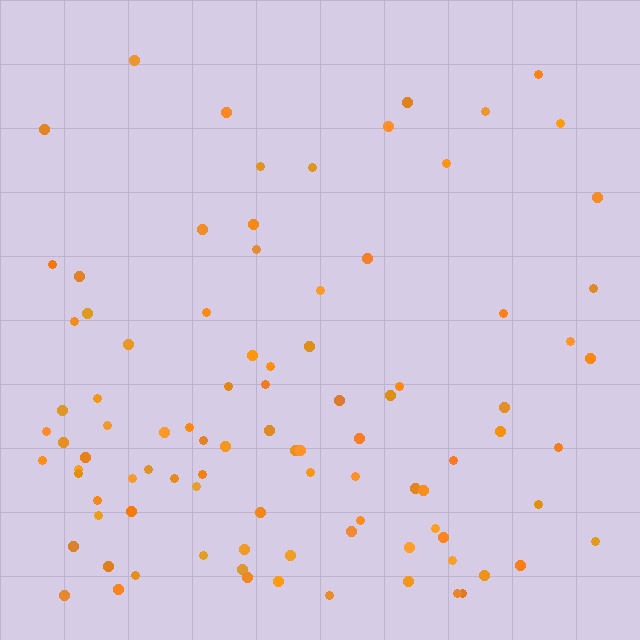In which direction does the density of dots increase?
From top to bottom, with the bottom side densest.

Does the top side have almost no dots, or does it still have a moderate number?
Still a moderate number, just noticeably fewer than the bottom.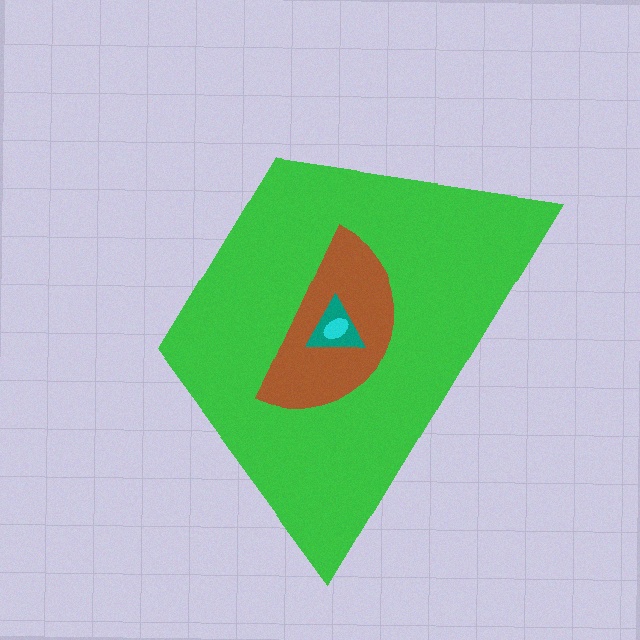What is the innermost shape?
The cyan ellipse.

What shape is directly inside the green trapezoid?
The brown semicircle.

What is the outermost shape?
The green trapezoid.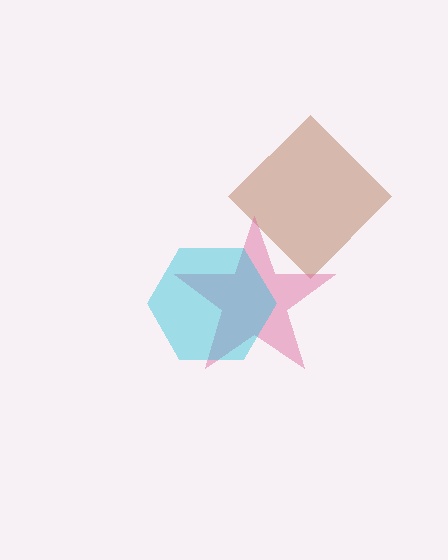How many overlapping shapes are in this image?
There are 3 overlapping shapes in the image.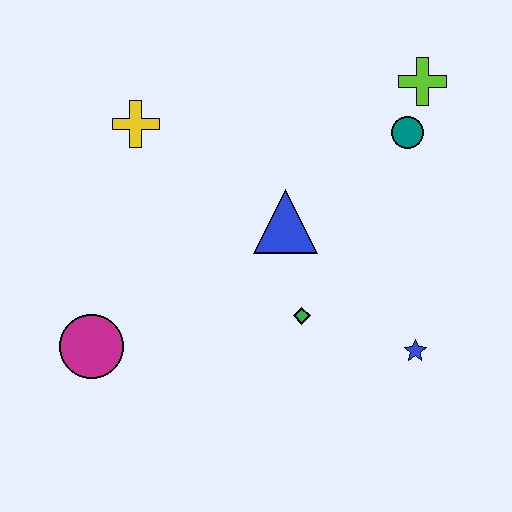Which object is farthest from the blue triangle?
The magenta circle is farthest from the blue triangle.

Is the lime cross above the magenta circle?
Yes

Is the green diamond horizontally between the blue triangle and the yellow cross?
No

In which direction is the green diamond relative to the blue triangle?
The green diamond is below the blue triangle.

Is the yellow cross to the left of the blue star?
Yes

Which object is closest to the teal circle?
The lime cross is closest to the teal circle.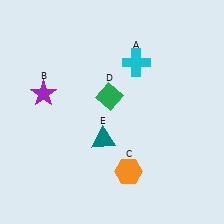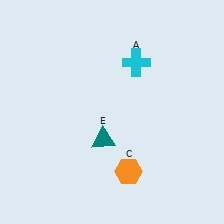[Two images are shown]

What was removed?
The purple star (B), the green diamond (D) were removed in Image 2.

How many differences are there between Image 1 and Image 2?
There are 2 differences between the two images.